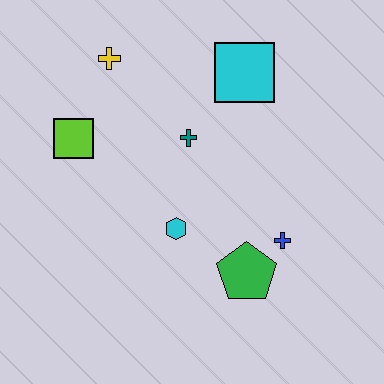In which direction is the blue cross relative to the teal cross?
The blue cross is below the teal cross.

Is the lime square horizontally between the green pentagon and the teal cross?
No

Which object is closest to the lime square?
The yellow cross is closest to the lime square.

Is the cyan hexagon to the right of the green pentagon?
No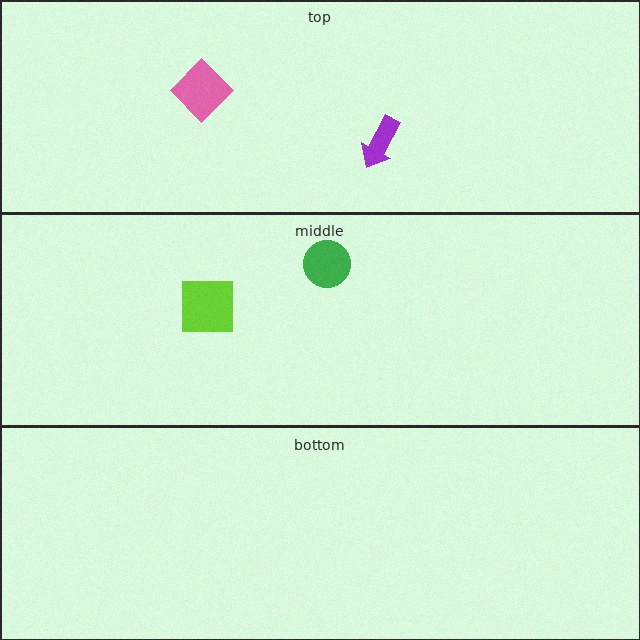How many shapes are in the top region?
2.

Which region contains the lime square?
The middle region.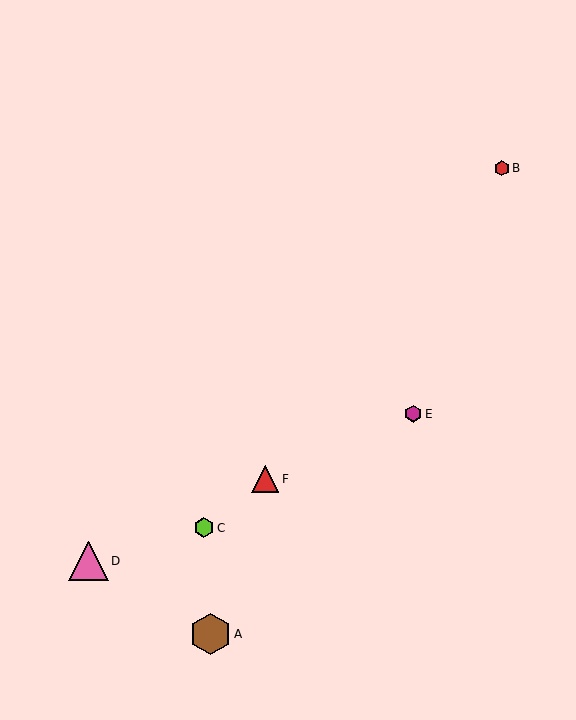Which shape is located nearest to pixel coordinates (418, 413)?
The magenta hexagon (labeled E) at (413, 414) is nearest to that location.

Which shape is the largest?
The brown hexagon (labeled A) is the largest.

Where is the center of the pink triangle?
The center of the pink triangle is at (88, 561).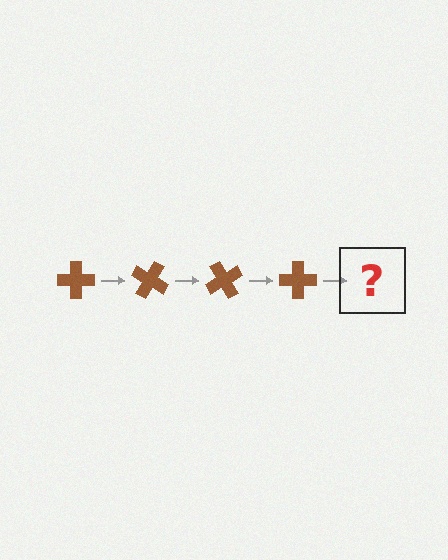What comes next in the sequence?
The next element should be a brown cross rotated 120 degrees.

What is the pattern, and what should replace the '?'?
The pattern is that the cross rotates 30 degrees each step. The '?' should be a brown cross rotated 120 degrees.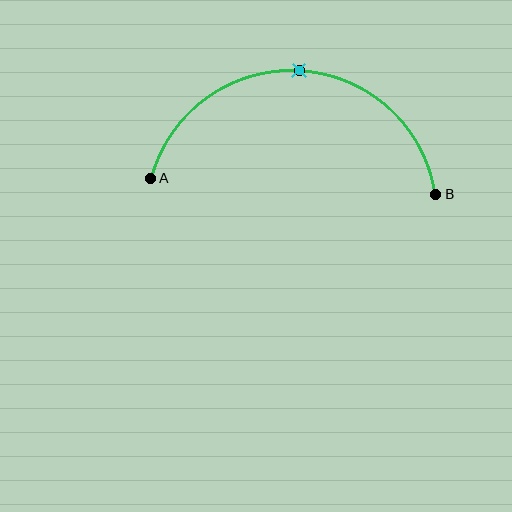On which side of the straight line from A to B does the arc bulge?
The arc bulges above the straight line connecting A and B.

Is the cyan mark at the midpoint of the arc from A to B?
Yes. The cyan mark lies on the arc at equal arc-length from both A and B — it is the arc midpoint.